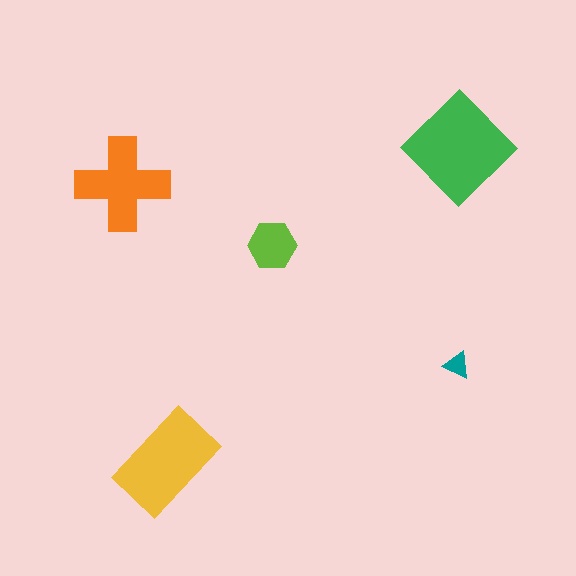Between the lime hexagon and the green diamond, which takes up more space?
The green diamond.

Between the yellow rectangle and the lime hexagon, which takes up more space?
The yellow rectangle.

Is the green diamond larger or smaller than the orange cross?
Larger.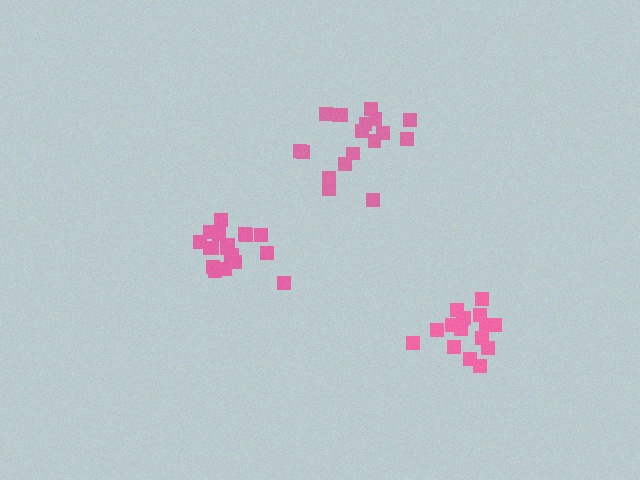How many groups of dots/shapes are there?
There are 3 groups.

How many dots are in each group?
Group 1: 18 dots, Group 2: 16 dots, Group 3: 19 dots (53 total).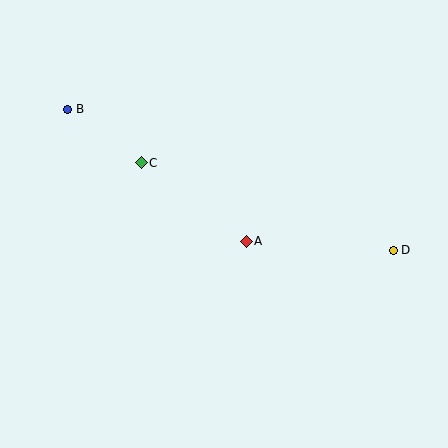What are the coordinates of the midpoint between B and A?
The midpoint between B and A is at (157, 175).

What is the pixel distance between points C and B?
The distance between C and B is 91 pixels.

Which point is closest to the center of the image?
Point A at (246, 241) is closest to the center.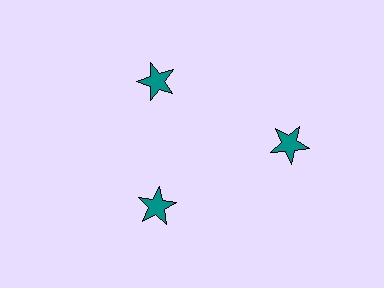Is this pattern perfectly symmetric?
No. The 3 teal stars are arranged in a ring, but one element near the 3 o'clock position is pushed outward from the center, breaking the 3-fold rotational symmetry.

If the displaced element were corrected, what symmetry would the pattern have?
It would have 3-fold rotational symmetry — the pattern would map onto itself every 120 degrees.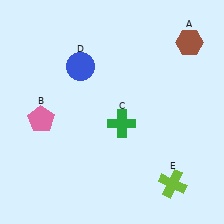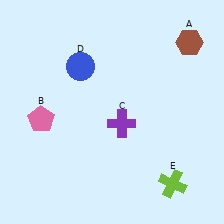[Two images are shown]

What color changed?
The cross (C) changed from green in Image 1 to purple in Image 2.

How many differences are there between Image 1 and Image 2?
There is 1 difference between the two images.